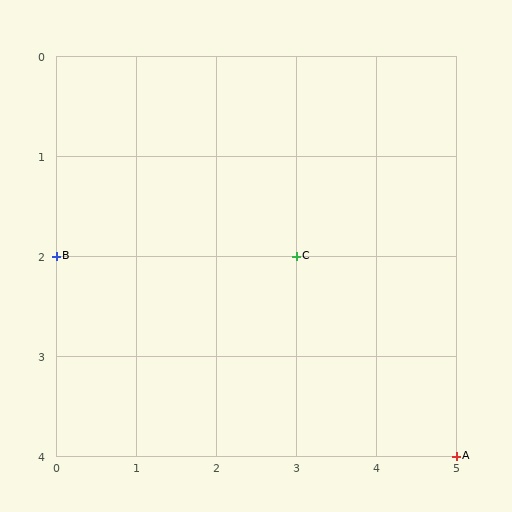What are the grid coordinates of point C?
Point C is at grid coordinates (3, 2).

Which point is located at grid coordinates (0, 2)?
Point B is at (0, 2).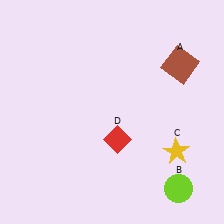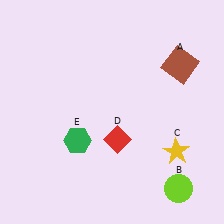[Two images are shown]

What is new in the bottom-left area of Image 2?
A green hexagon (E) was added in the bottom-left area of Image 2.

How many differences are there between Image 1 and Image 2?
There is 1 difference between the two images.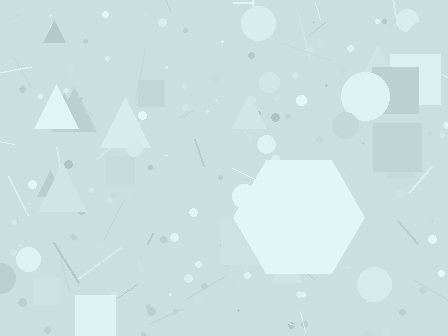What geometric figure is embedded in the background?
A hexagon is embedded in the background.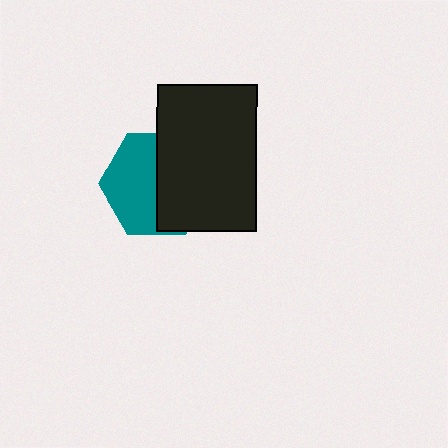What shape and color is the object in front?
The object in front is a black rectangle.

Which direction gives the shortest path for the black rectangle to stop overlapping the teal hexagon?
Moving right gives the shortest separation.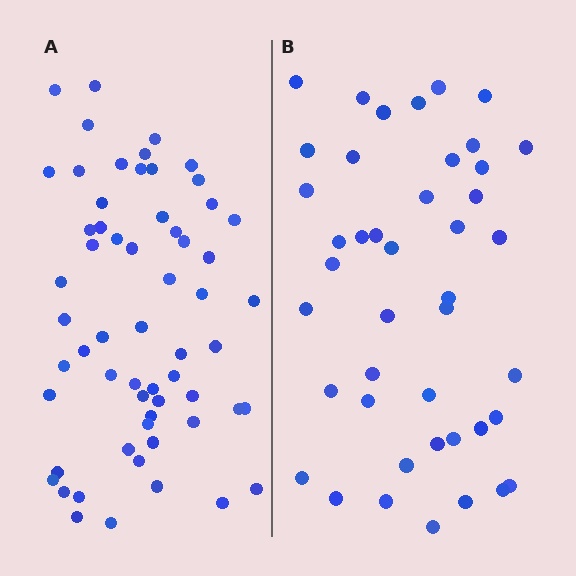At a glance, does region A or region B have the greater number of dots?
Region A (the left region) has more dots.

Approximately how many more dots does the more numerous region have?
Region A has approximately 15 more dots than region B.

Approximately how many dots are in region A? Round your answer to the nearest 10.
About 60 dots.